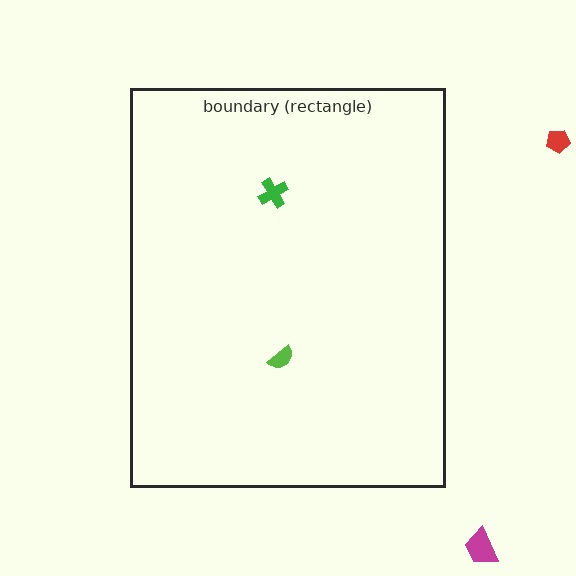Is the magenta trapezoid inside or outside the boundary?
Outside.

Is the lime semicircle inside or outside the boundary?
Inside.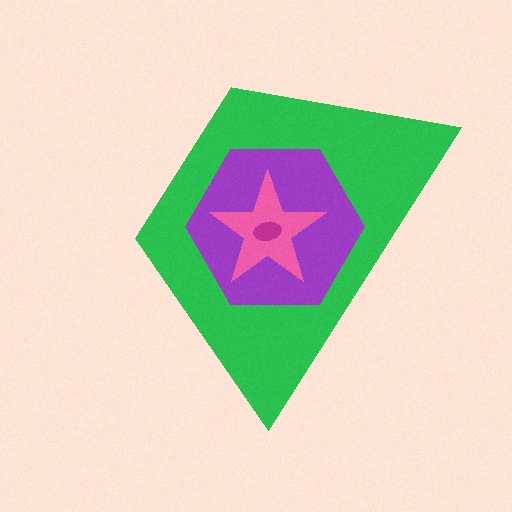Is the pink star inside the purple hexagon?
Yes.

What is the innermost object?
The magenta ellipse.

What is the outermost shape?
The green trapezoid.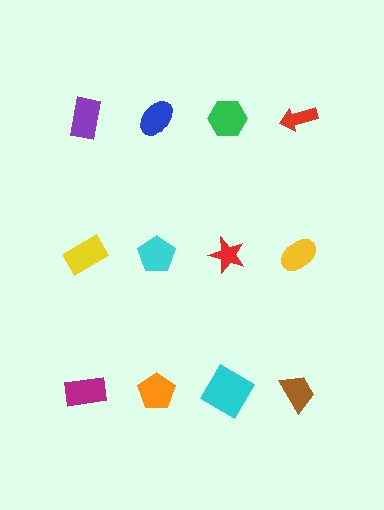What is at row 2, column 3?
A red star.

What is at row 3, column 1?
A magenta rectangle.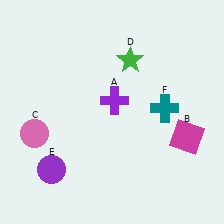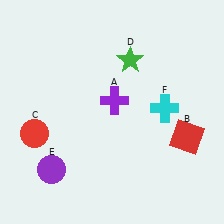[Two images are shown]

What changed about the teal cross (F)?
In Image 1, F is teal. In Image 2, it changed to cyan.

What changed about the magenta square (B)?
In Image 1, B is magenta. In Image 2, it changed to red.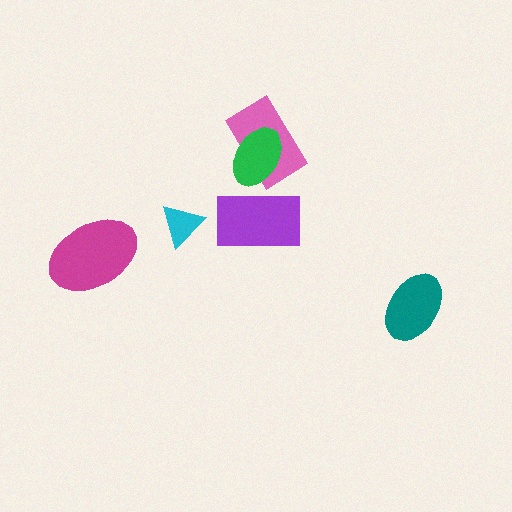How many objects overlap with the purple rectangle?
1 object overlaps with the purple rectangle.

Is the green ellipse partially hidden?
No, no other shape covers it.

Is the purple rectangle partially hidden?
Yes, it is partially covered by another shape.